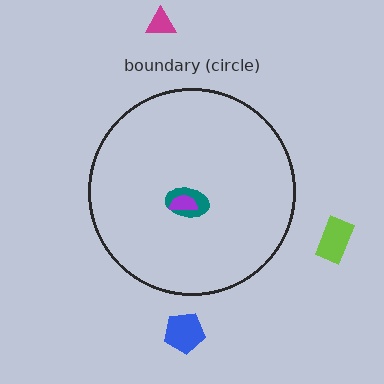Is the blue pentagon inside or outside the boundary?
Outside.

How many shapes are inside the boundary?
2 inside, 3 outside.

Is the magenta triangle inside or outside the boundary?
Outside.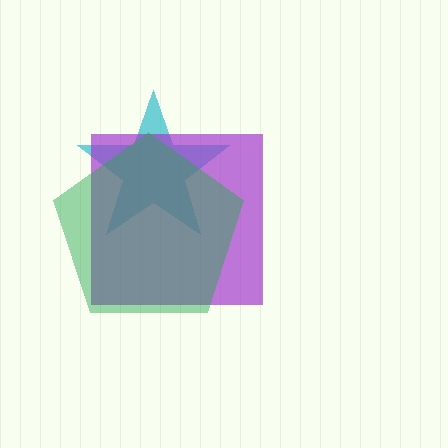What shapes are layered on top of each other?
The layered shapes are: a cyan star, a purple square, a green pentagon.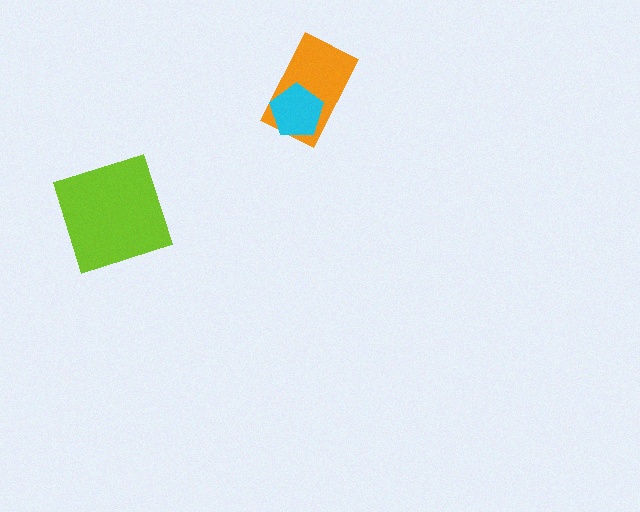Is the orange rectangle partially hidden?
Yes, it is partially covered by another shape.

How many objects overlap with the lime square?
0 objects overlap with the lime square.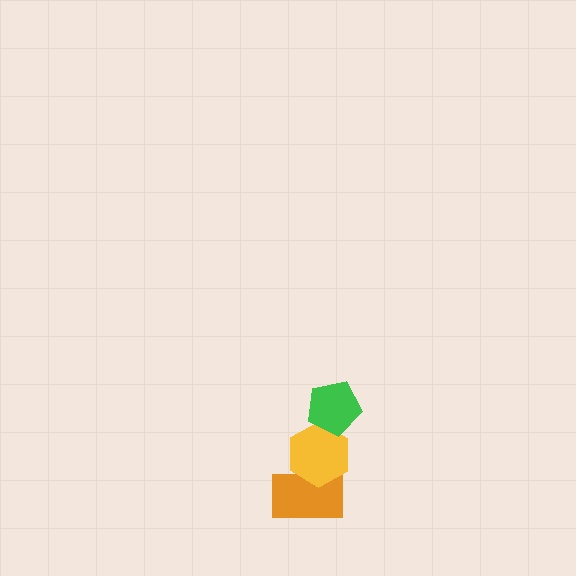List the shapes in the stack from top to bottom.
From top to bottom: the green pentagon, the yellow hexagon, the orange rectangle.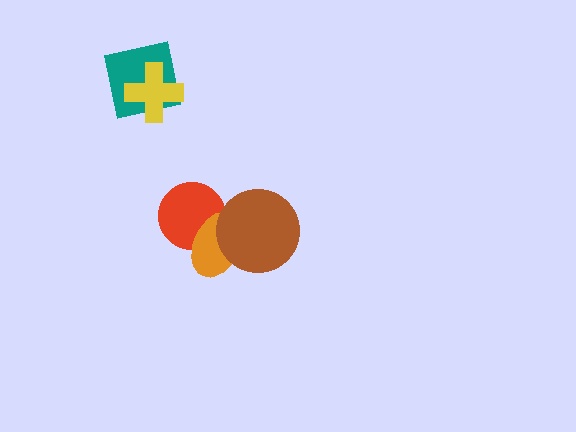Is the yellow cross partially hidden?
No, no other shape covers it.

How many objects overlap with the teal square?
1 object overlaps with the teal square.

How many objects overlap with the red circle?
1 object overlaps with the red circle.